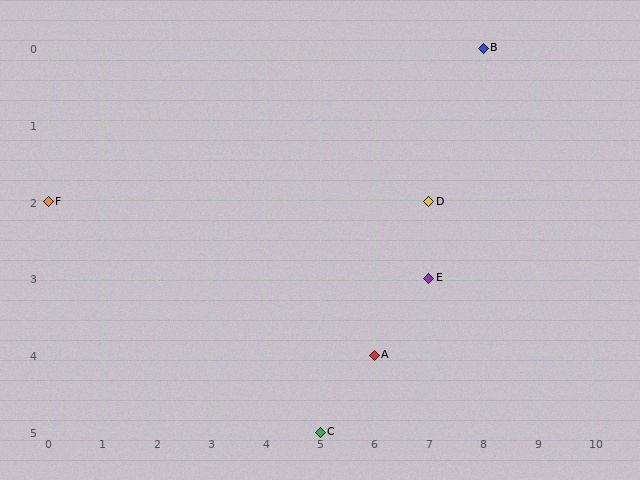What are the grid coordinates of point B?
Point B is at grid coordinates (8, 0).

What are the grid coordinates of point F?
Point F is at grid coordinates (0, 2).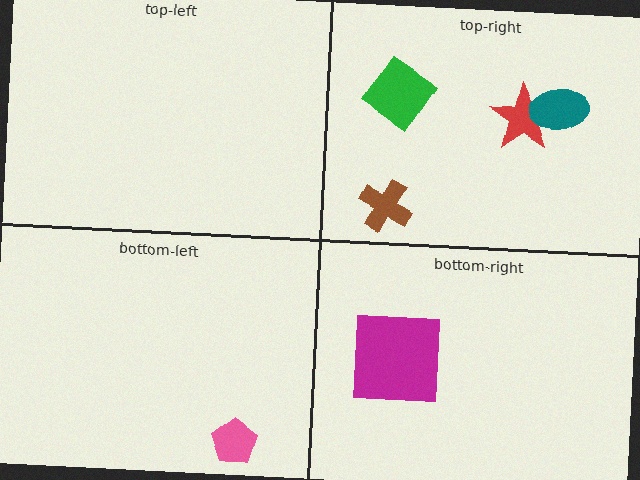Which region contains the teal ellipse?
The top-right region.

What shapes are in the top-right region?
The brown cross, the red star, the teal ellipse, the green diamond.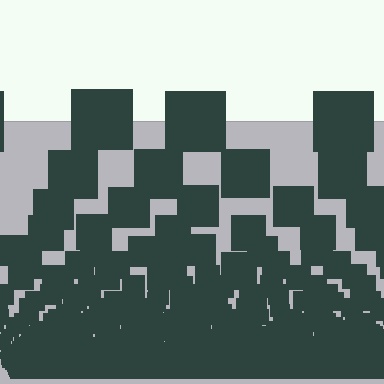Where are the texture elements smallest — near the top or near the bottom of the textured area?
Near the bottom.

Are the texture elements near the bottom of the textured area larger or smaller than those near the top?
Smaller. The gradient is inverted — elements near the bottom are smaller and denser.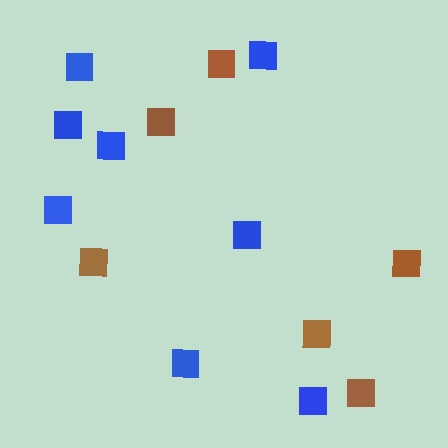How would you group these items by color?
There are 2 groups: one group of brown squares (6) and one group of blue squares (8).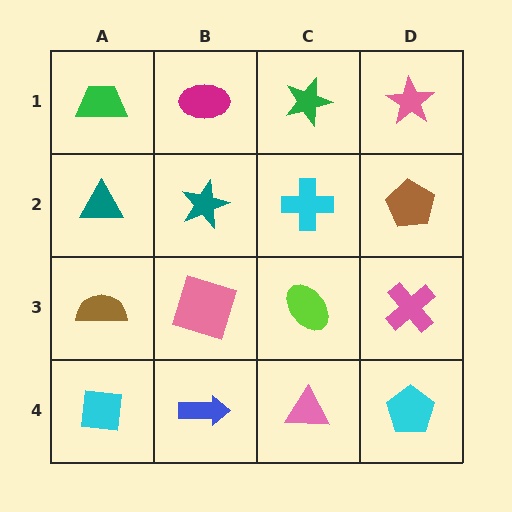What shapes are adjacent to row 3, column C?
A cyan cross (row 2, column C), a pink triangle (row 4, column C), a pink square (row 3, column B), a pink cross (row 3, column D).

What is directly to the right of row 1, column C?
A pink star.